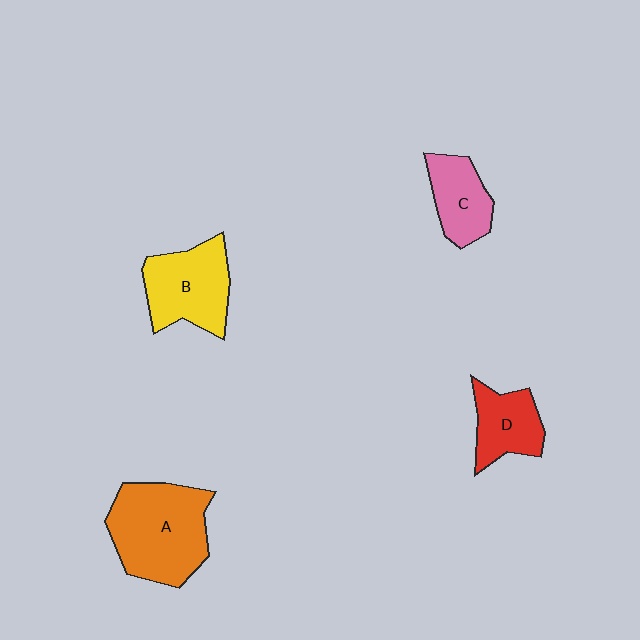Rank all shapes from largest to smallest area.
From largest to smallest: A (orange), B (yellow), D (red), C (pink).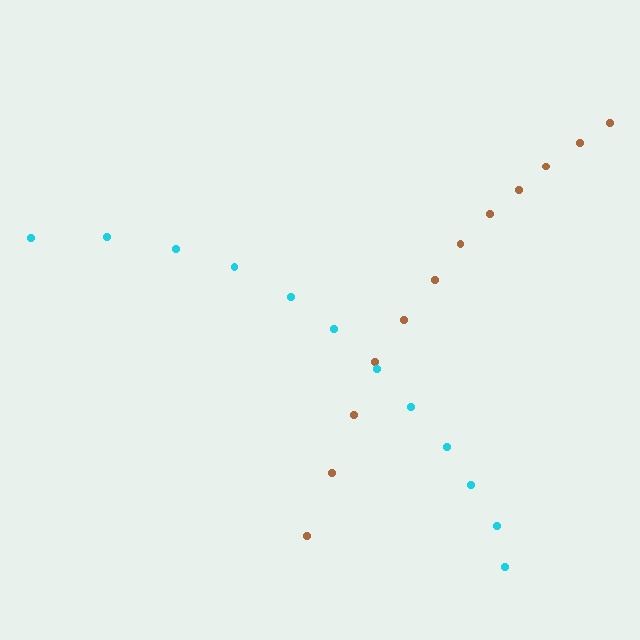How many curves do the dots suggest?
There are 2 distinct paths.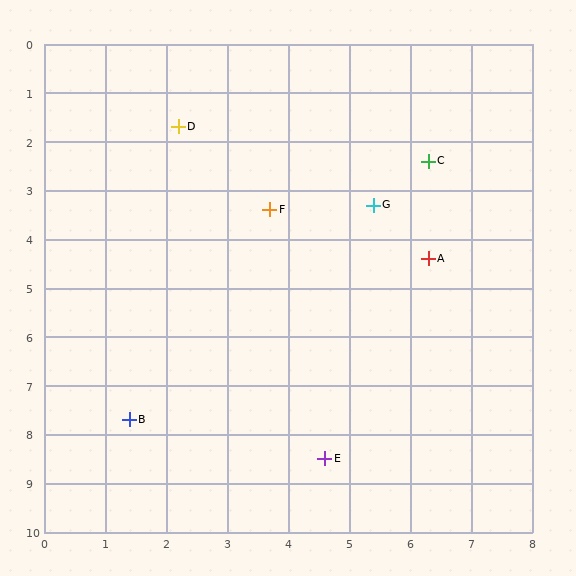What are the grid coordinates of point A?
Point A is at approximately (6.3, 4.4).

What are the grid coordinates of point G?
Point G is at approximately (5.4, 3.3).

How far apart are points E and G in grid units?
Points E and G are about 5.3 grid units apart.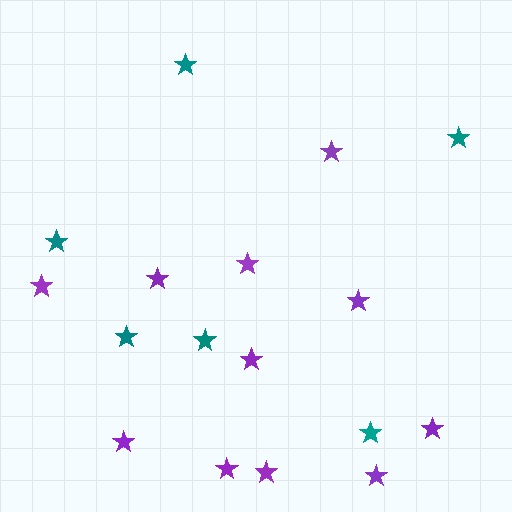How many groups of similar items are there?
There are 2 groups: one group of teal stars (6) and one group of purple stars (11).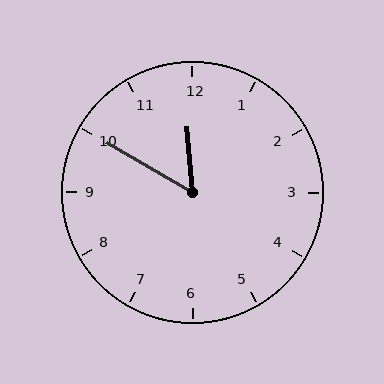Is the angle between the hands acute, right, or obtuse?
It is acute.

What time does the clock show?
11:50.